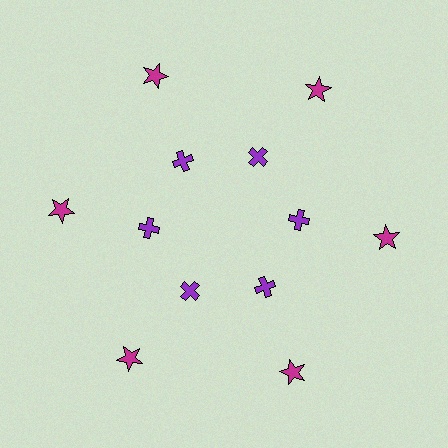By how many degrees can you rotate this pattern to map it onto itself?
The pattern maps onto itself every 60 degrees of rotation.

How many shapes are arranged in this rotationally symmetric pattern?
There are 12 shapes, arranged in 6 groups of 2.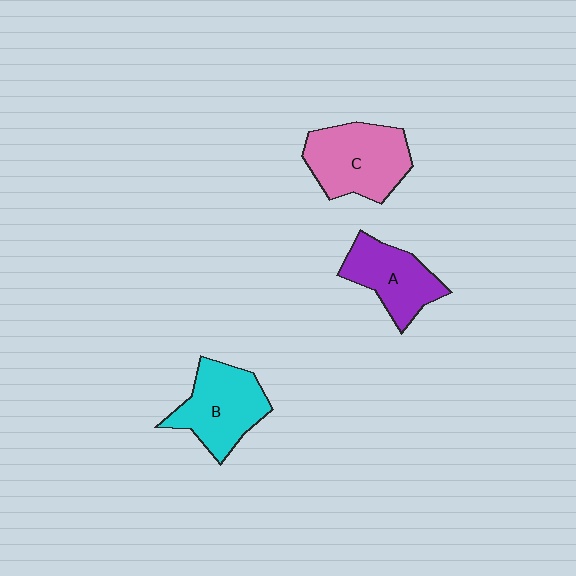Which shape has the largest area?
Shape C (pink).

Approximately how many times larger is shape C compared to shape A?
Approximately 1.3 times.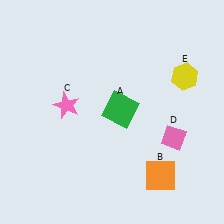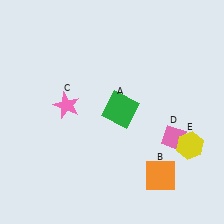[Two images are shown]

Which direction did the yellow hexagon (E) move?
The yellow hexagon (E) moved down.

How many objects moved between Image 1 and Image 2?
1 object moved between the two images.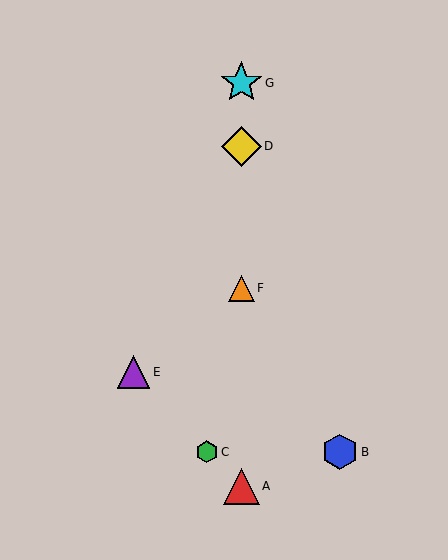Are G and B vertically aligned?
No, G is at x≈241 and B is at x≈340.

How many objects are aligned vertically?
4 objects (A, D, F, G) are aligned vertically.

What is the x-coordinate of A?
Object A is at x≈241.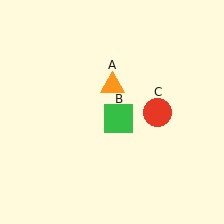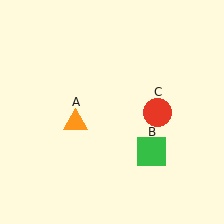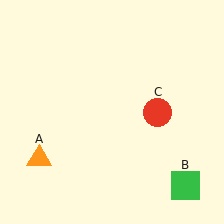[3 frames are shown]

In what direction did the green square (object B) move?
The green square (object B) moved down and to the right.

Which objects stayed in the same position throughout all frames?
Red circle (object C) remained stationary.